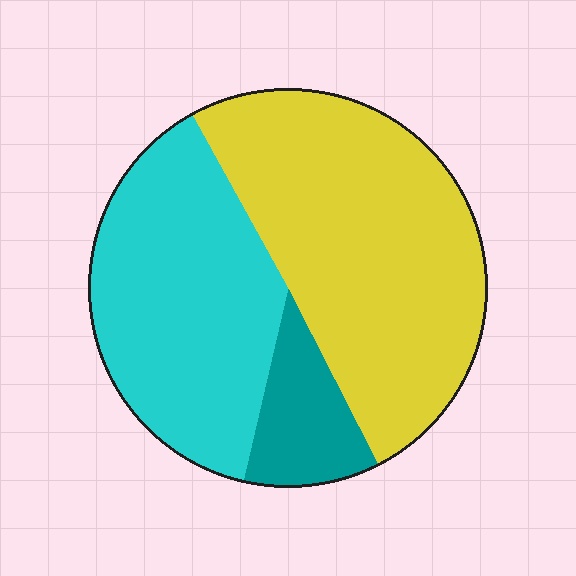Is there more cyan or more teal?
Cyan.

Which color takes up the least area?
Teal, at roughly 10%.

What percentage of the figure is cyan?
Cyan takes up between a quarter and a half of the figure.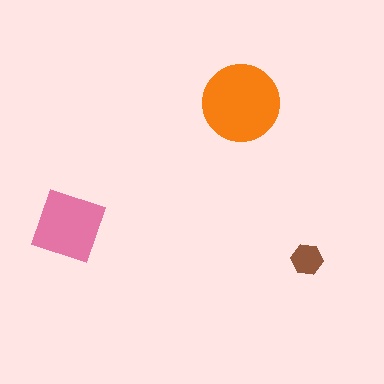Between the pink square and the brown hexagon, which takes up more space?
The pink square.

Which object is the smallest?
The brown hexagon.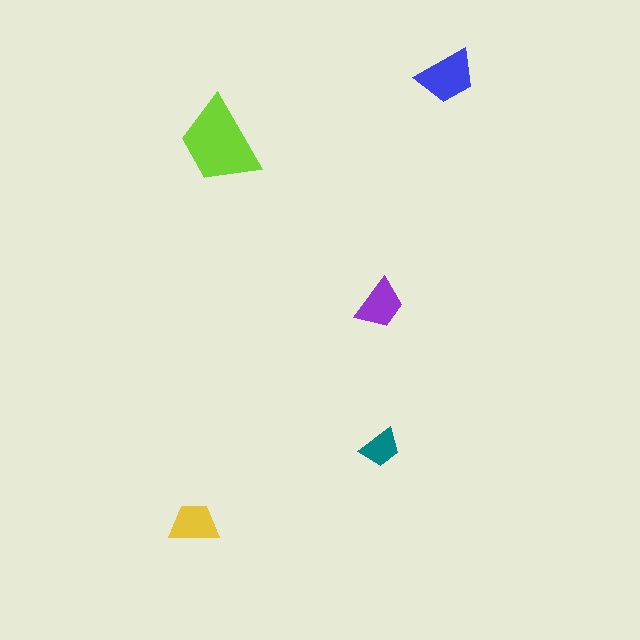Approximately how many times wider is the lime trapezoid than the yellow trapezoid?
About 2 times wider.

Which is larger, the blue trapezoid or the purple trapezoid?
The blue one.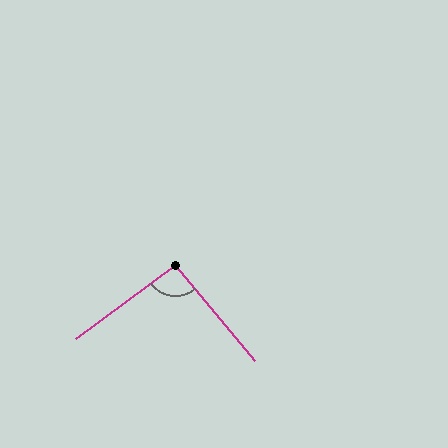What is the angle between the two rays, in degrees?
Approximately 93 degrees.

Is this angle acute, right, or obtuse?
It is approximately a right angle.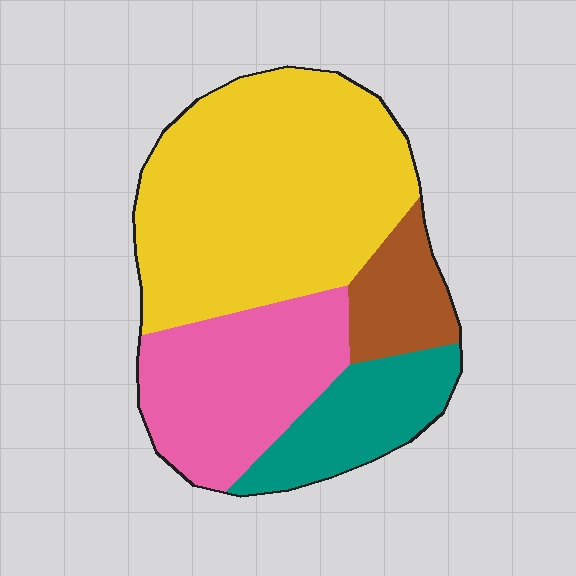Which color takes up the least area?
Brown, at roughly 10%.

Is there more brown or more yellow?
Yellow.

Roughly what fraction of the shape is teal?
Teal covers about 15% of the shape.